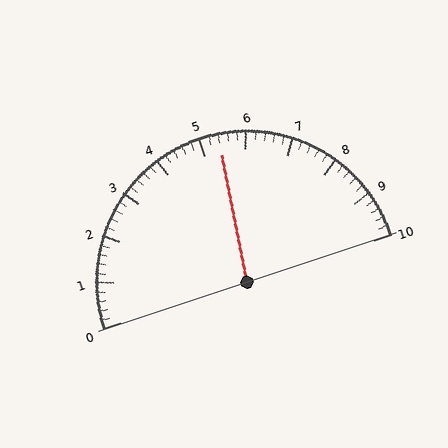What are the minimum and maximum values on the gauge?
The gauge ranges from 0 to 10.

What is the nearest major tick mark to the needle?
The nearest major tick mark is 5.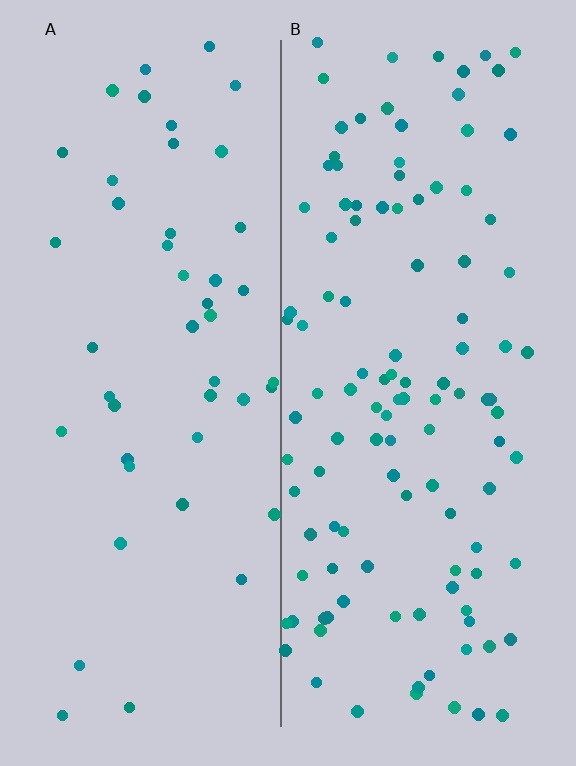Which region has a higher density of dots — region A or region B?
B (the right).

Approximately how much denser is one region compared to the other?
Approximately 2.5× — region B over region A.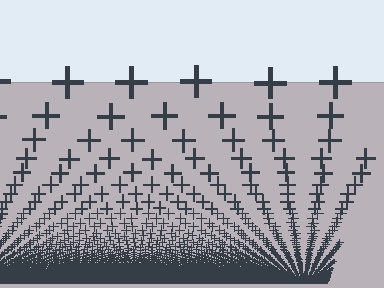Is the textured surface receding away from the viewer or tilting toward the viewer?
The surface appears to tilt toward the viewer. Texture elements get larger and sparser toward the top.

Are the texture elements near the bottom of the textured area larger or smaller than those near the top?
Smaller. The gradient is inverted — elements near the bottom are smaller and denser.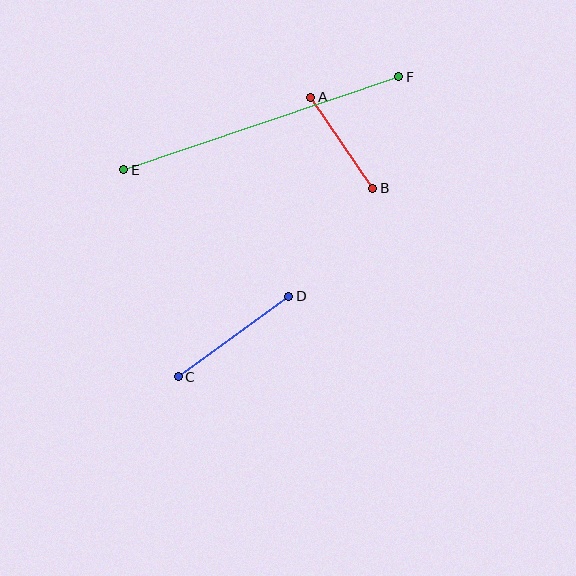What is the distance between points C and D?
The distance is approximately 137 pixels.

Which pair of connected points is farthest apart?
Points E and F are farthest apart.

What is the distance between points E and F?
The distance is approximately 290 pixels.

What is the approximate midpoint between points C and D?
The midpoint is at approximately (233, 337) pixels.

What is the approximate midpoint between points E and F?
The midpoint is at approximately (261, 123) pixels.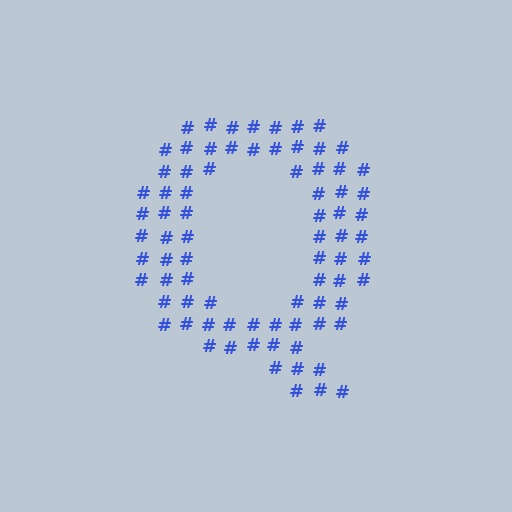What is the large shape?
The large shape is the letter Q.